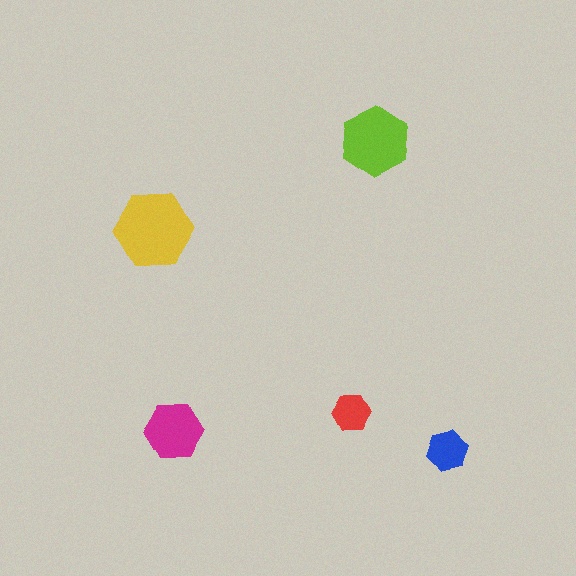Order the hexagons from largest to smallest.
the yellow one, the lime one, the magenta one, the blue one, the red one.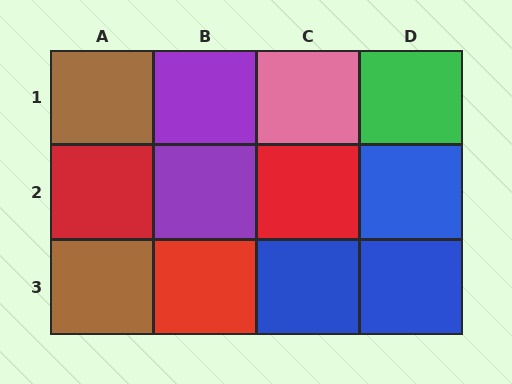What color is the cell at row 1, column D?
Green.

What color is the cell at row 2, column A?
Red.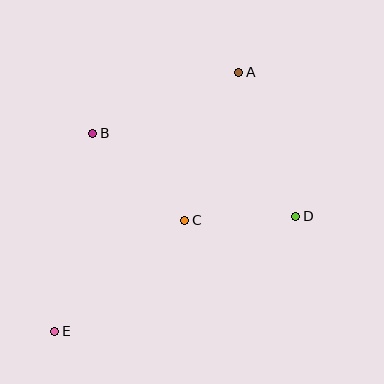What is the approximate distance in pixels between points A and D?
The distance between A and D is approximately 155 pixels.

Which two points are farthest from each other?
Points A and E are farthest from each other.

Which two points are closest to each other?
Points C and D are closest to each other.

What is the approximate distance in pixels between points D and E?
The distance between D and E is approximately 267 pixels.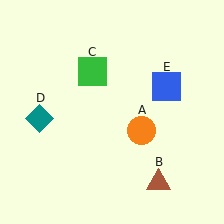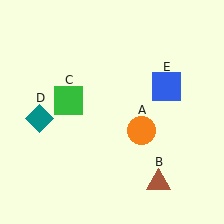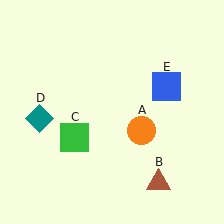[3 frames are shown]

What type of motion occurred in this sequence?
The green square (object C) rotated counterclockwise around the center of the scene.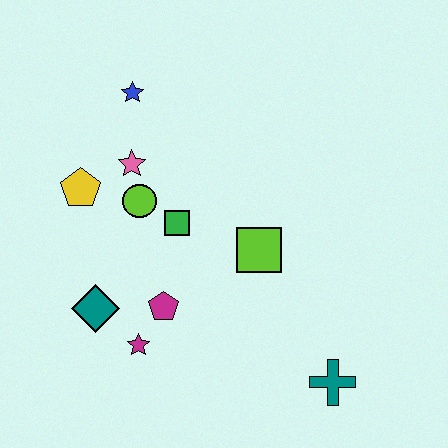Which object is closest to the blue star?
The pink star is closest to the blue star.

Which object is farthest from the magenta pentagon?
The blue star is farthest from the magenta pentagon.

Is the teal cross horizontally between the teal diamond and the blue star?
No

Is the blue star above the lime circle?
Yes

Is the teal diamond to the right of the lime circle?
No